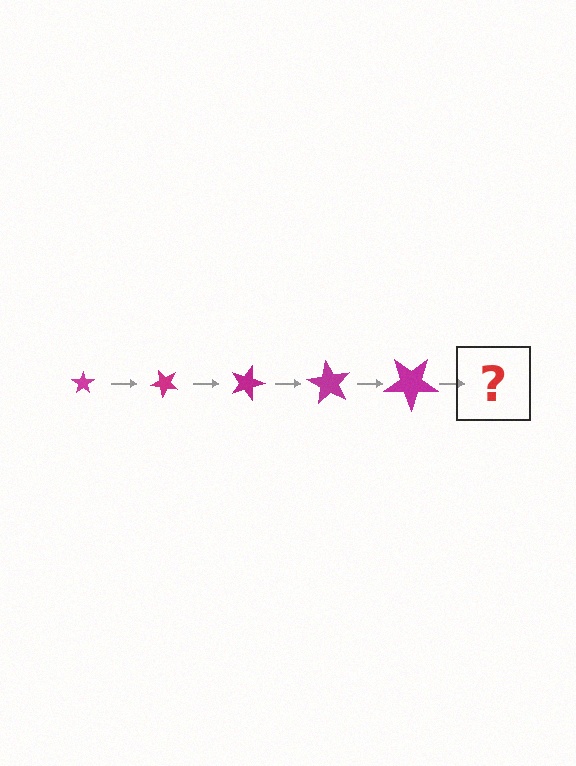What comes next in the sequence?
The next element should be a star, larger than the previous one and rotated 225 degrees from the start.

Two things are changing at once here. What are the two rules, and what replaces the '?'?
The two rules are that the star grows larger each step and it rotates 45 degrees each step. The '?' should be a star, larger than the previous one and rotated 225 degrees from the start.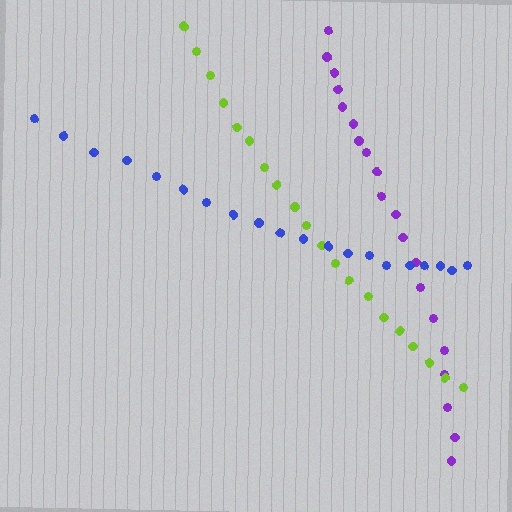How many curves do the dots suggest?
There are 3 distinct paths.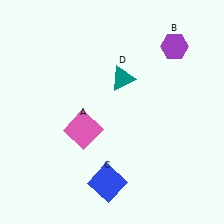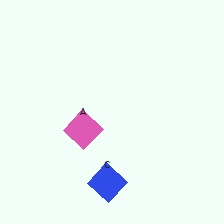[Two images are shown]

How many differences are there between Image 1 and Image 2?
There are 2 differences between the two images.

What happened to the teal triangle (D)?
The teal triangle (D) was removed in Image 2. It was in the top-right area of Image 1.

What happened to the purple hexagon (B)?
The purple hexagon (B) was removed in Image 2. It was in the top-right area of Image 1.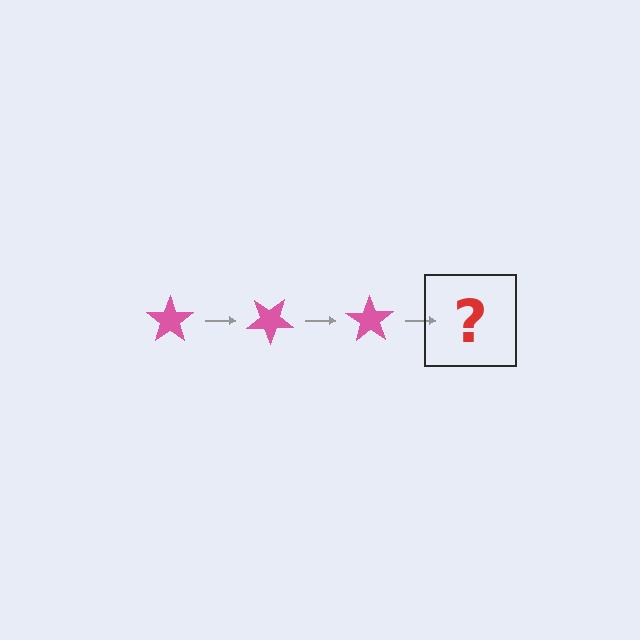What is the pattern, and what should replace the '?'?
The pattern is that the star rotates 35 degrees each step. The '?' should be a pink star rotated 105 degrees.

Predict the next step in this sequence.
The next step is a pink star rotated 105 degrees.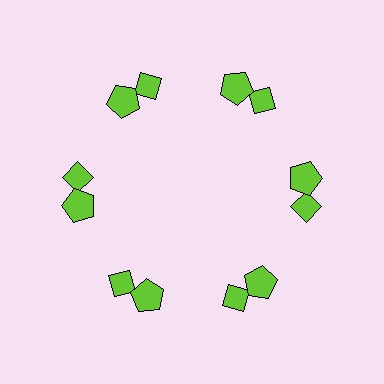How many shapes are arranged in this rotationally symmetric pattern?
There are 12 shapes, arranged in 6 groups of 2.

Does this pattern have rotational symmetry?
Yes, this pattern has 6-fold rotational symmetry. It looks the same after rotating 60 degrees around the center.